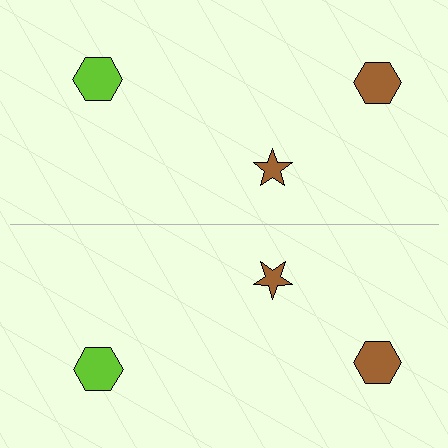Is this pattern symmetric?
Yes, this pattern has bilateral (reflection) symmetry.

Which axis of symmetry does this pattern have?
The pattern has a horizontal axis of symmetry running through the center of the image.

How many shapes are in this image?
There are 6 shapes in this image.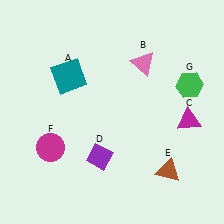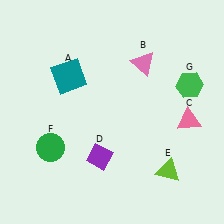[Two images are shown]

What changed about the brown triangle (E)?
In Image 1, E is brown. In Image 2, it changed to lime.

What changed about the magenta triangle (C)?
In Image 1, C is magenta. In Image 2, it changed to pink.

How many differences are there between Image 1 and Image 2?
There are 3 differences between the two images.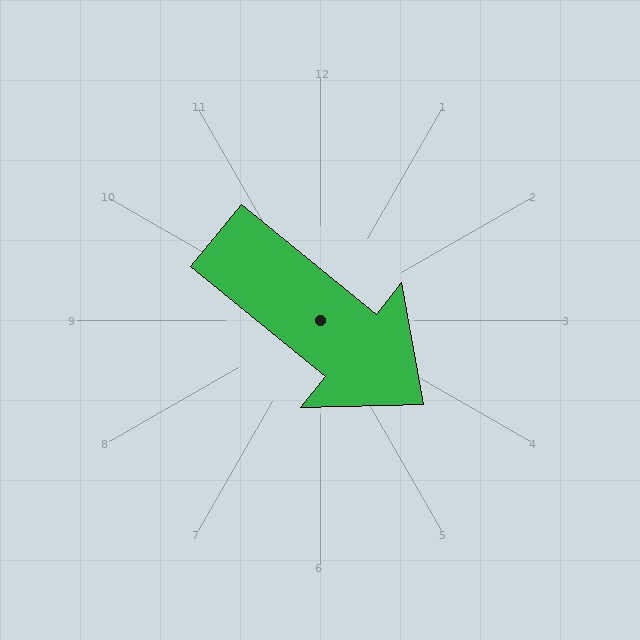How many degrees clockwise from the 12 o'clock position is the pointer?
Approximately 129 degrees.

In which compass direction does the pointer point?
Southeast.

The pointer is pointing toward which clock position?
Roughly 4 o'clock.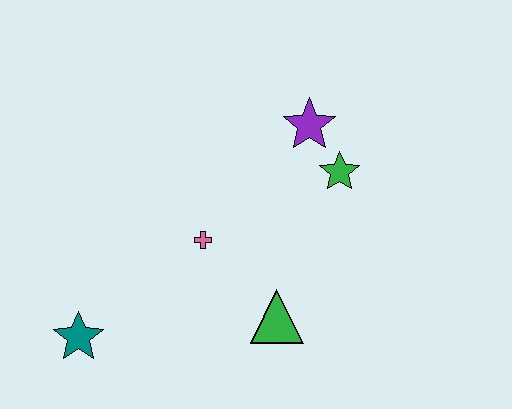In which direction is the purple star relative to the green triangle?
The purple star is above the green triangle.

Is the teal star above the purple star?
No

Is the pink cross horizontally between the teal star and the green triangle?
Yes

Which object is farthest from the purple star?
The teal star is farthest from the purple star.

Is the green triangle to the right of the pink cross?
Yes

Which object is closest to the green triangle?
The pink cross is closest to the green triangle.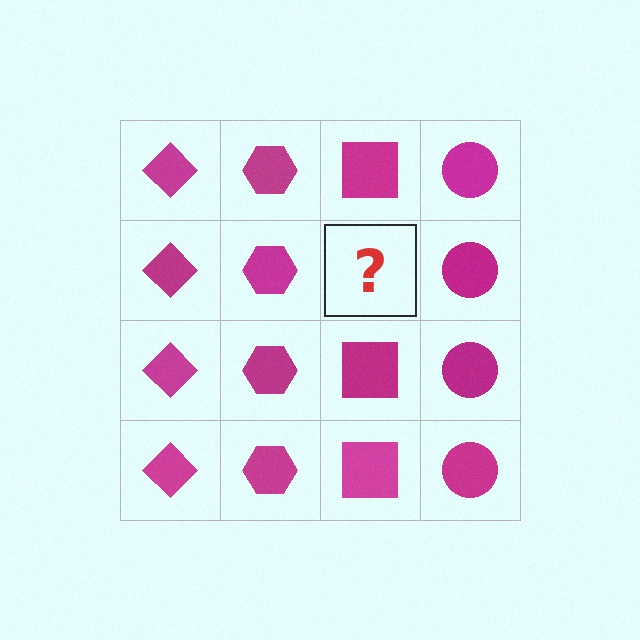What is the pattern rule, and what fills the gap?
The rule is that each column has a consistent shape. The gap should be filled with a magenta square.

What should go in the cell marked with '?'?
The missing cell should contain a magenta square.